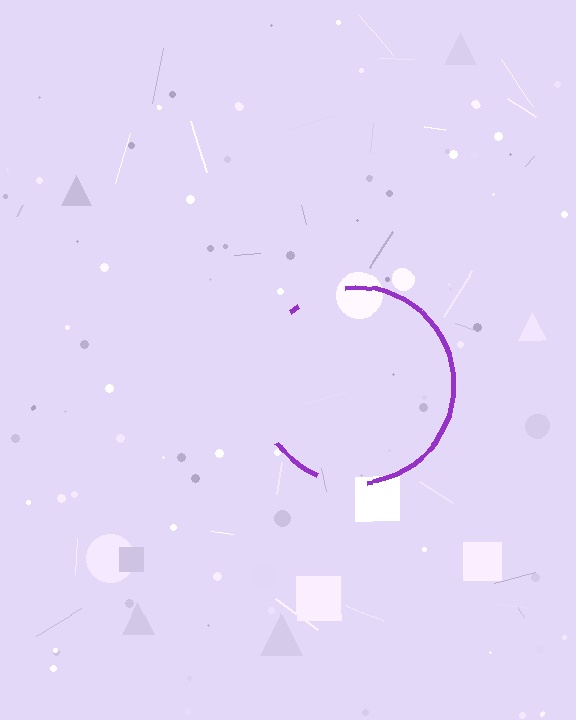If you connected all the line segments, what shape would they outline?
They would outline a circle.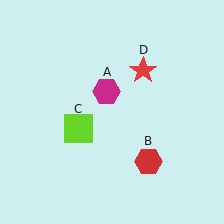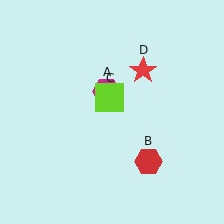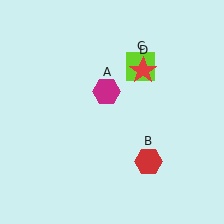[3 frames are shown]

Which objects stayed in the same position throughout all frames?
Magenta hexagon (object A) and red hexagon (object B) and red star (object D) remained stationary.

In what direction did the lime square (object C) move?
The lime square (object C) moved up and to the right.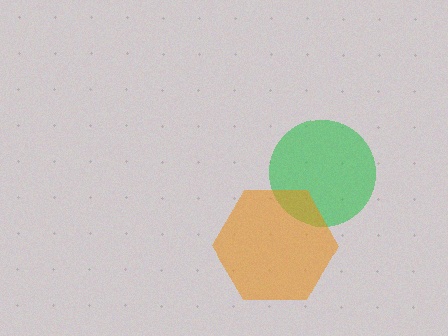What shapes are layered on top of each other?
The layered shapes are: a green circle, an orange hexagon.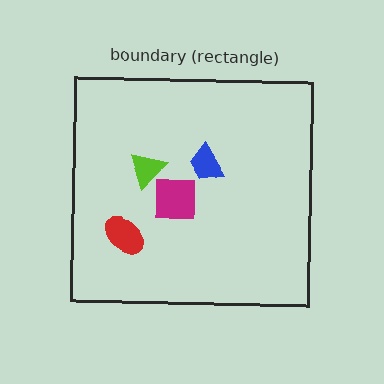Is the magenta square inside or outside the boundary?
Inside.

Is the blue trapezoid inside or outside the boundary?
Inside.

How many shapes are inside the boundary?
4 inside, 0 outside.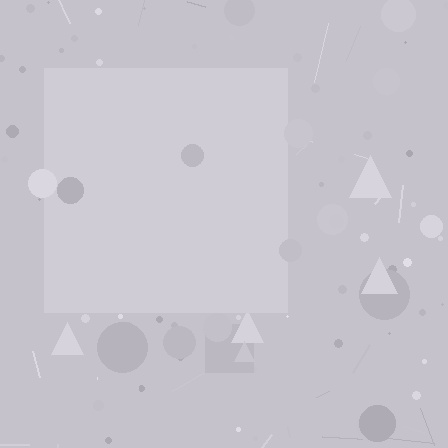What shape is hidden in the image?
A square is hidden in the image.